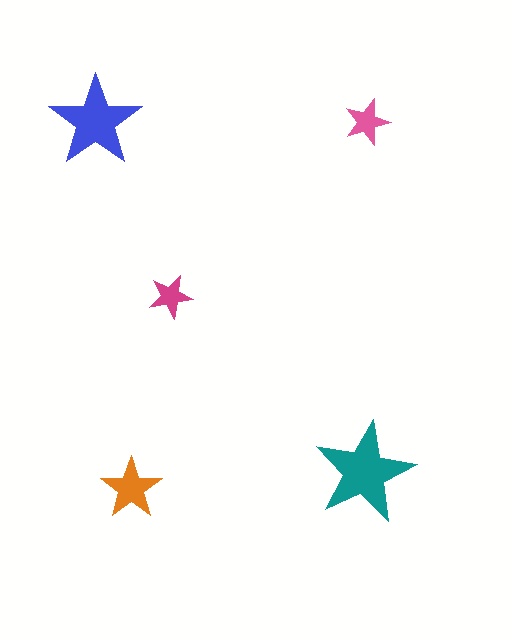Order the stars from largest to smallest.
the teal one, the blue one, the orange one, the pink one, the magenta one.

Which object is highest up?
The blue star is topmost.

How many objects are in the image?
There are 5 objects in the image.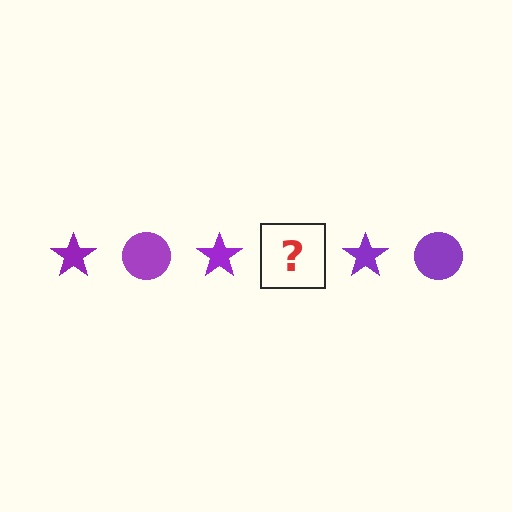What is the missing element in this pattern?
The missing element is a purple circle.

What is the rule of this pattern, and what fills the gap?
The rule is that the pattern cycles through star, circle shapes in purple. The gap should be filled with a purple circle.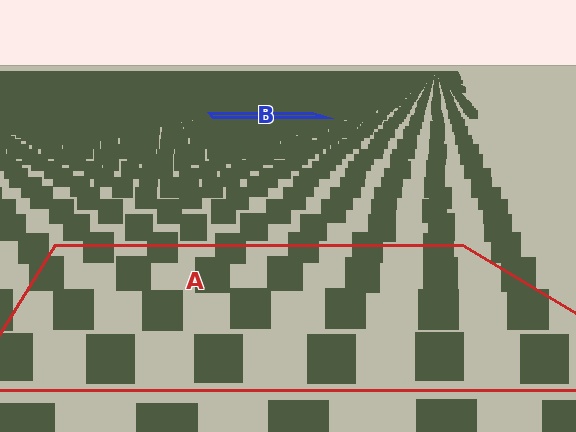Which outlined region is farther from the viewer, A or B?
Region B is farther from the viewer — the texture elements inside it appear smaller and more densely packed.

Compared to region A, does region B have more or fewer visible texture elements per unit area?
Region B has more texture elements per unit area — they are packed more densely because it is farther away.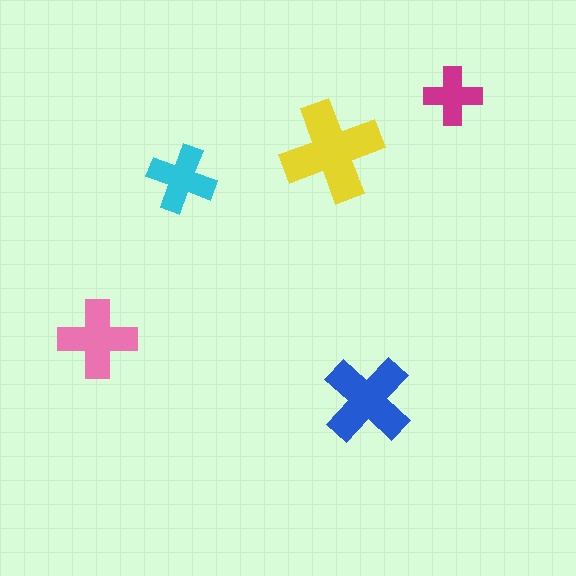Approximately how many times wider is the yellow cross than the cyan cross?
About 1.5 times wider.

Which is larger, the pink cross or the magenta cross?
The pink one.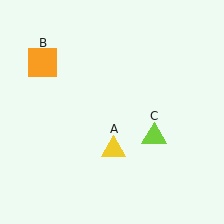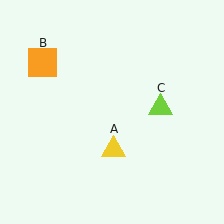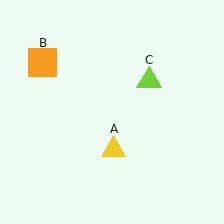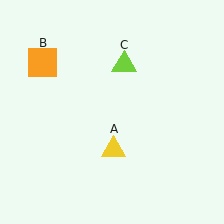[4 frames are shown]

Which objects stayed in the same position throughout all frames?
Yellow triangle (object A) and orange square (object B) remained stationary.